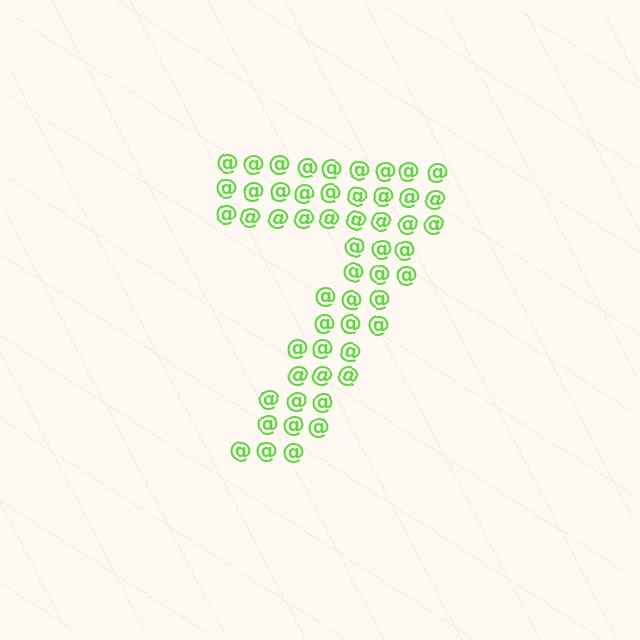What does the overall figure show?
The overall figure shows the digit 7.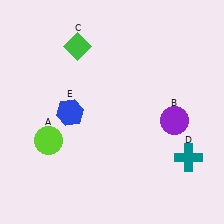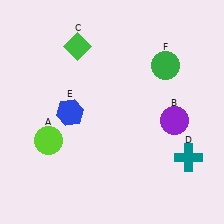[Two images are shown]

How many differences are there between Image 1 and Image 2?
There is 1 difference between the two images.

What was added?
A green circle (F) was added in Image 2.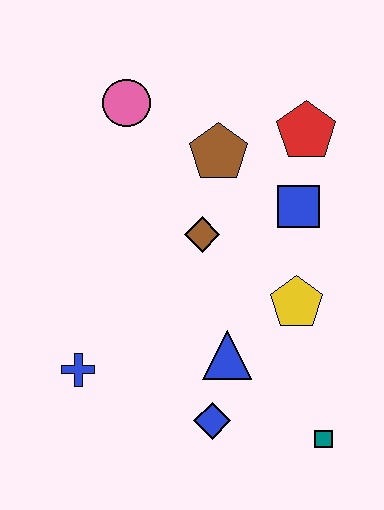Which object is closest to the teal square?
The blue diamond is closest to the teal square.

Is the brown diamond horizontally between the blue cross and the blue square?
Yes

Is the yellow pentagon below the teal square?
No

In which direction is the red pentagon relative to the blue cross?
The red pentagon is above the blue cross.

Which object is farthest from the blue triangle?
The pink circle is farthest from the blue triangle.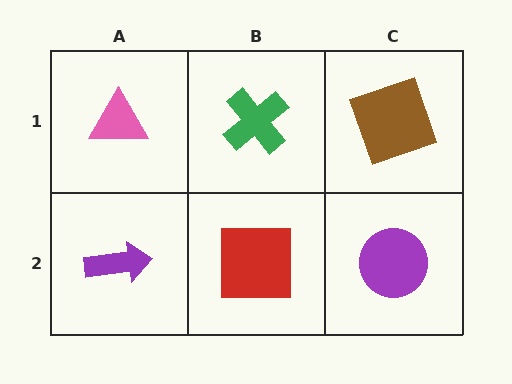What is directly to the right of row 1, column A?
A green cross.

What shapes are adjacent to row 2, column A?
A pink triangle (row 1, column A), a red square (row 2, column B).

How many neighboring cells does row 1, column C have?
2.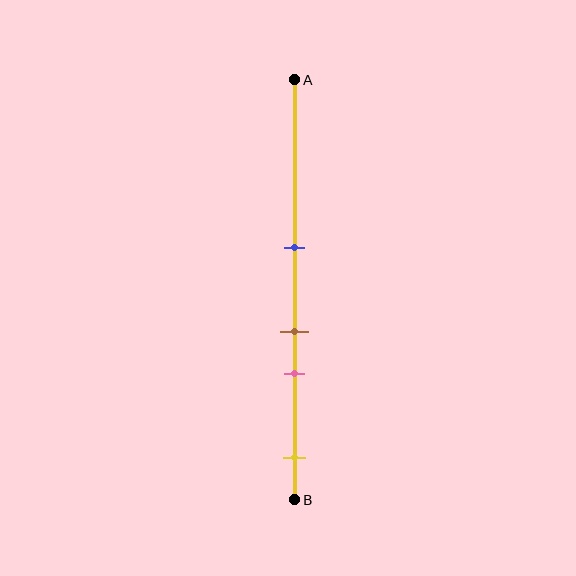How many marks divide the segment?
There are 4 marks dividing the segment.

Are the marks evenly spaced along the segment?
No, the marks are not evenly spaced.